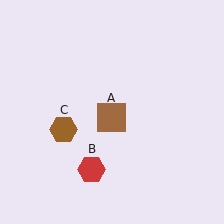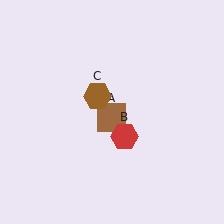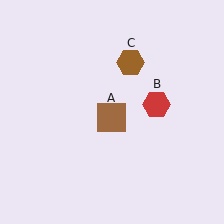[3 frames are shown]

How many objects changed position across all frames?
2 objects changed position: red hexagon (object B), brown hexagon (object C).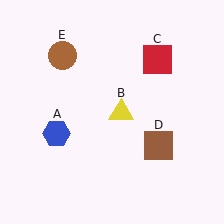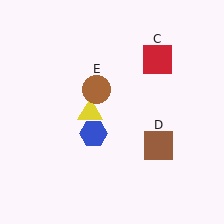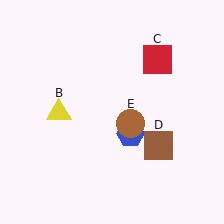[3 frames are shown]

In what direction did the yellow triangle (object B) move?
The yellow triangle (object B) moved left.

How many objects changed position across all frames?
3 objects changed position: blue hexagon (object A), yellow triangle (object B), brown circle (object E).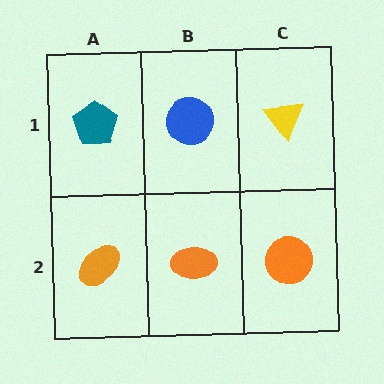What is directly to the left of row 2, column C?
An orange ellipse.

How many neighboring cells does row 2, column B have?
3.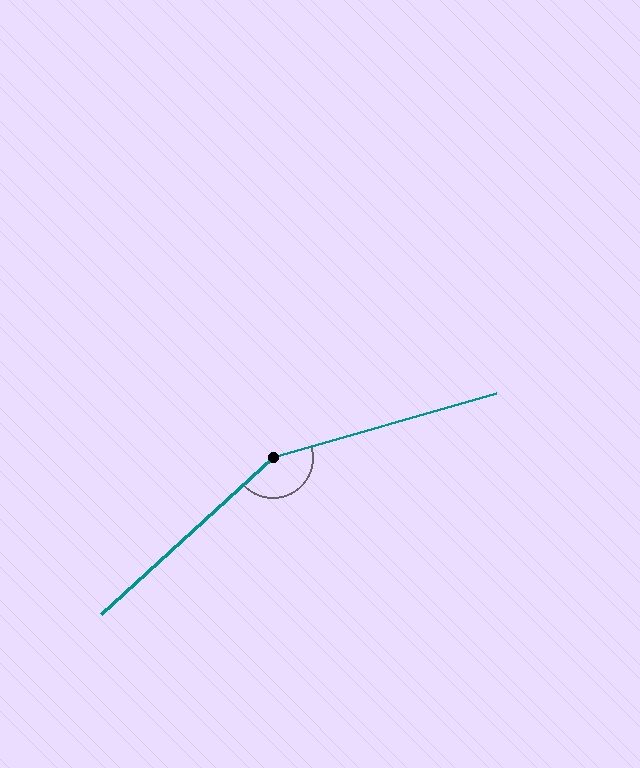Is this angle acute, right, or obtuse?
It is obtuse.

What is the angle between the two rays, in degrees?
Approximately 154 degrees.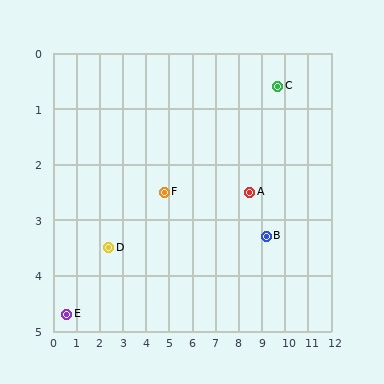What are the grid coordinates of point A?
Point A is at approximately (8.5, 2.5).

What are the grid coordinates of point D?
Point D is at approximately (2.4, 3.5).